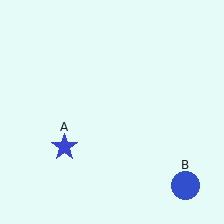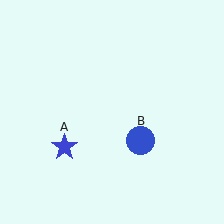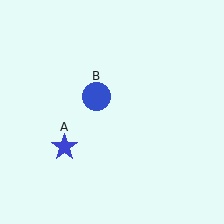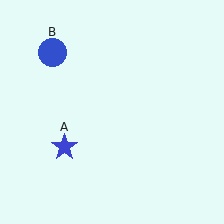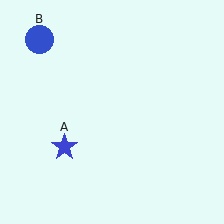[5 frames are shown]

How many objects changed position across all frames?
1 object changed position: blue circle (object B).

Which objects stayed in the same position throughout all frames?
Blue star (object A) remained stationary.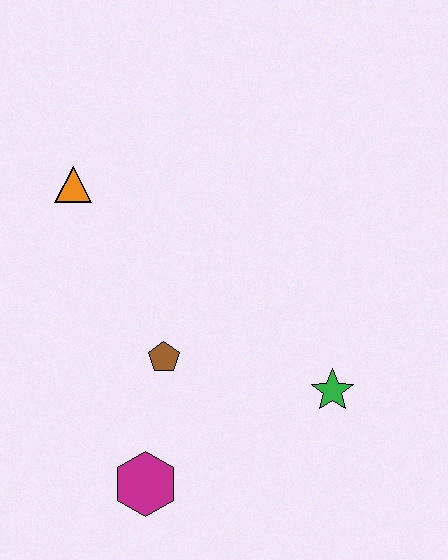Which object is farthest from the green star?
The orange triangle is farthest from the green star.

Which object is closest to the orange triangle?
The brown pentagon is closest to the orange triangle.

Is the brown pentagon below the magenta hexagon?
No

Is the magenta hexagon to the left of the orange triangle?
No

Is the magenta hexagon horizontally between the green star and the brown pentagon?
No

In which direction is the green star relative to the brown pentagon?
The green star is to the right of the brown pentagon.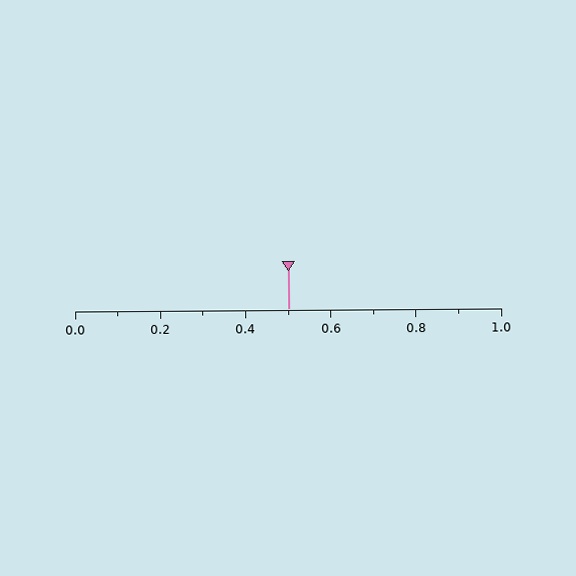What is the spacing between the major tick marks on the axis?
The major ticks are spaced 0.2 apart.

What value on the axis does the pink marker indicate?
The marker indicates approximately 0.5.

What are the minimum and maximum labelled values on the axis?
The axis runs from 0.0 to 1.0.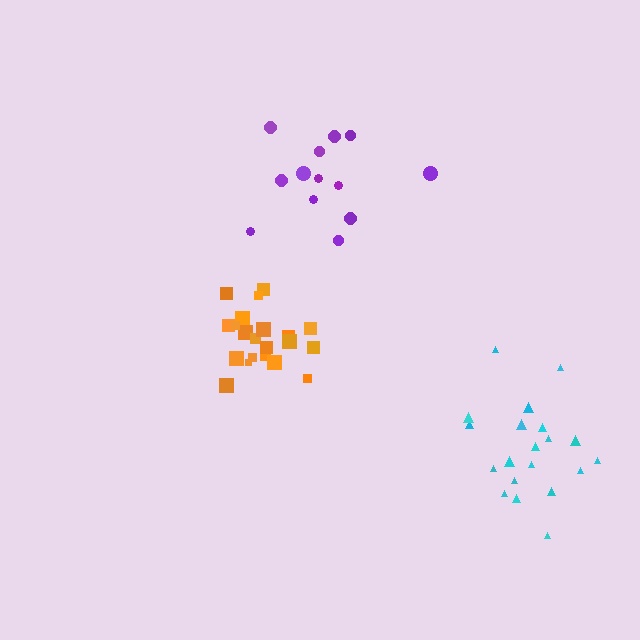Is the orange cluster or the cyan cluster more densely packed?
Orange.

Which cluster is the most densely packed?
Orange.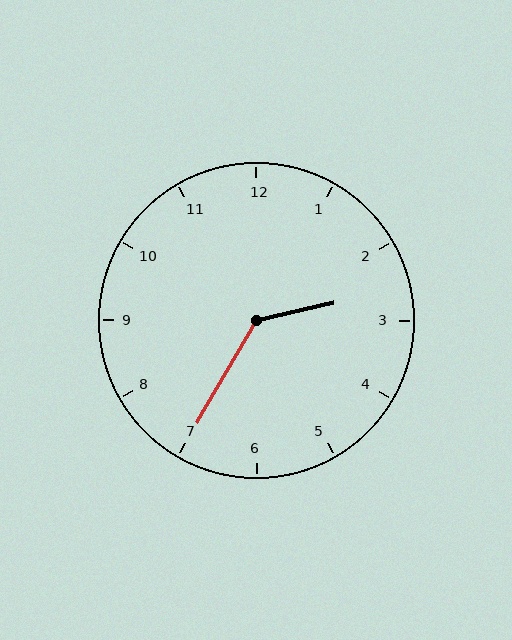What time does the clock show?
2:35.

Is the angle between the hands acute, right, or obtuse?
It is obtuse.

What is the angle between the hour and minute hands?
Approximately 132 degrees.